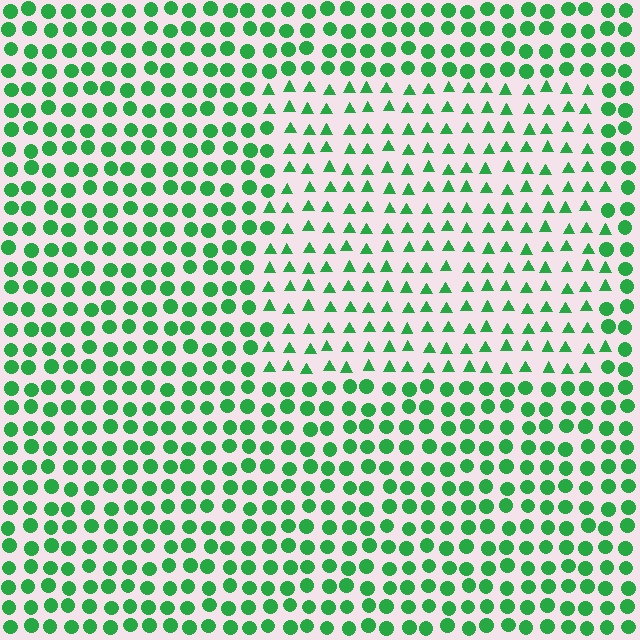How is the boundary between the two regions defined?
The boundary is defined by a change in element shape: triangles inside vs. circles outside. All elements share the same color and spacing.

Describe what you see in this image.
The image is filled with small green elements arranged in a uniform grid. A rectangle-shaped region contains triangles, while the surrounding area contains circles. The boundary is defined purely by the change in element shape.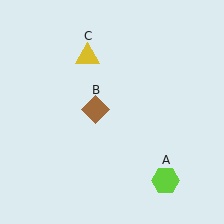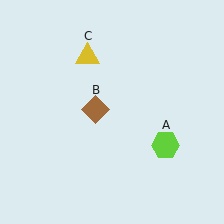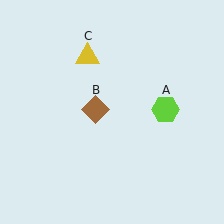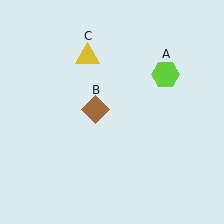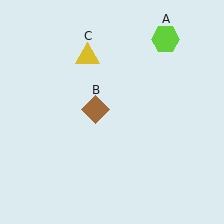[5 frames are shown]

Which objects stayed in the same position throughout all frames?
Brown diamond (object B) and yellow triangle (object C) remained stationary.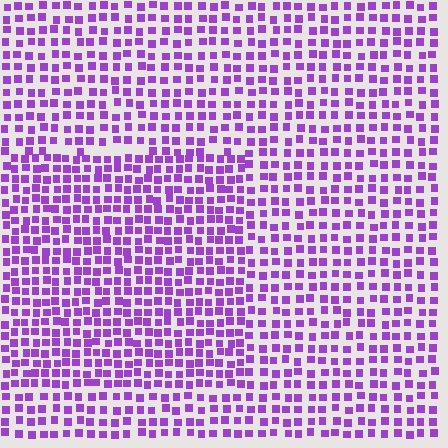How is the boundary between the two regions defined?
The boundary is defined by a change in element density (approximately 1.4x ratio). All elements are the same color, size, and shape.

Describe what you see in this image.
The image contains small purple elements arranged at two different densities. A rectangle-shaped region is visible where the elements are more densely packed than the surrounding area.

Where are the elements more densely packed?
The elements are more densely packed inside the rectangle boundary.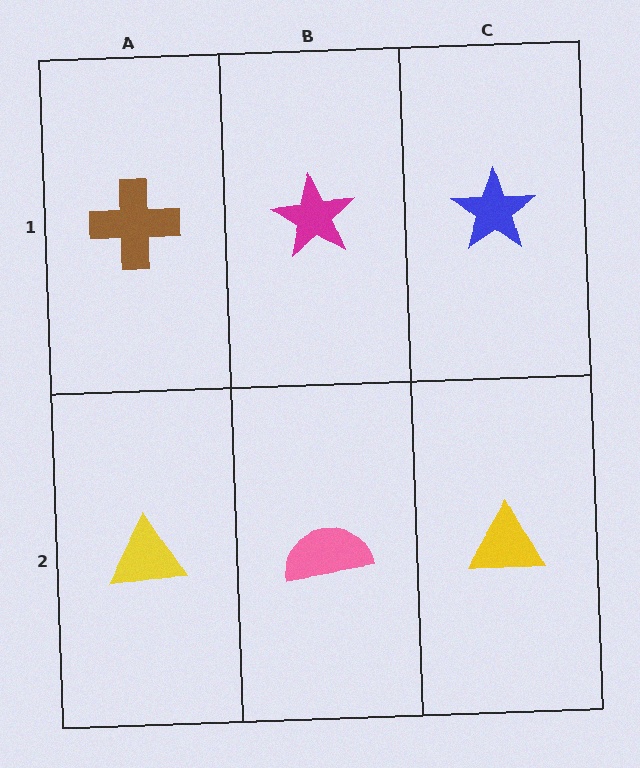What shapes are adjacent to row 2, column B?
A magenta star (row 1, column B), a yellow triangle (row 2, column A), a yellow triangle (row 2, column C).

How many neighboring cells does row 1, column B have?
3.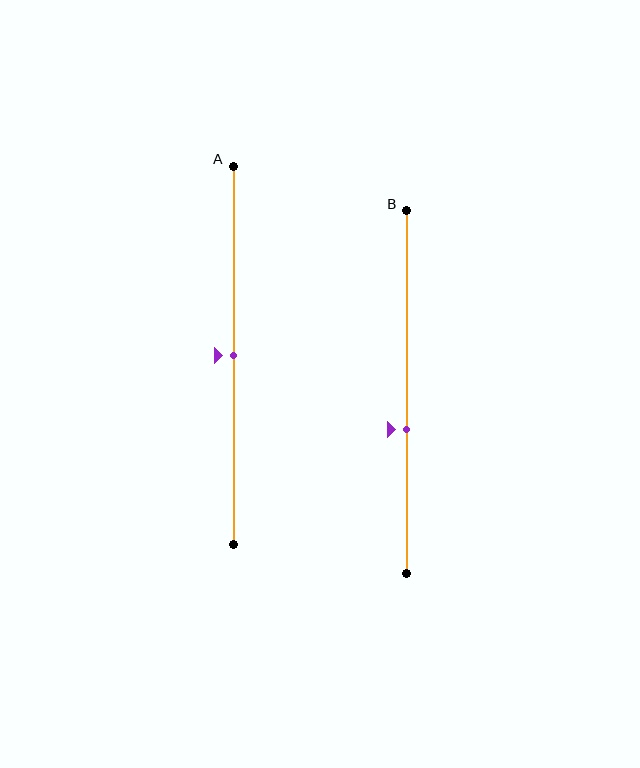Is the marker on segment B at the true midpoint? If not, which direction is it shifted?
No, the marker on segment B is shifted downward by about 10% of the segment length.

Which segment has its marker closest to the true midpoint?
Segment A has its marker closest to the true midpoint.